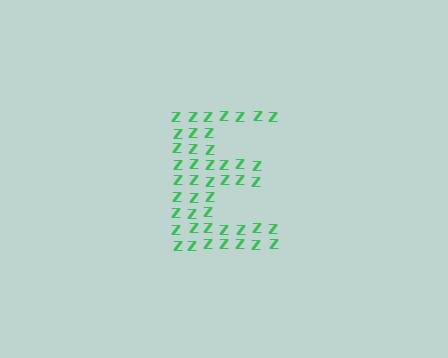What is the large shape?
The large shape is the letter E.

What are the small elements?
The small elements are letter Z's.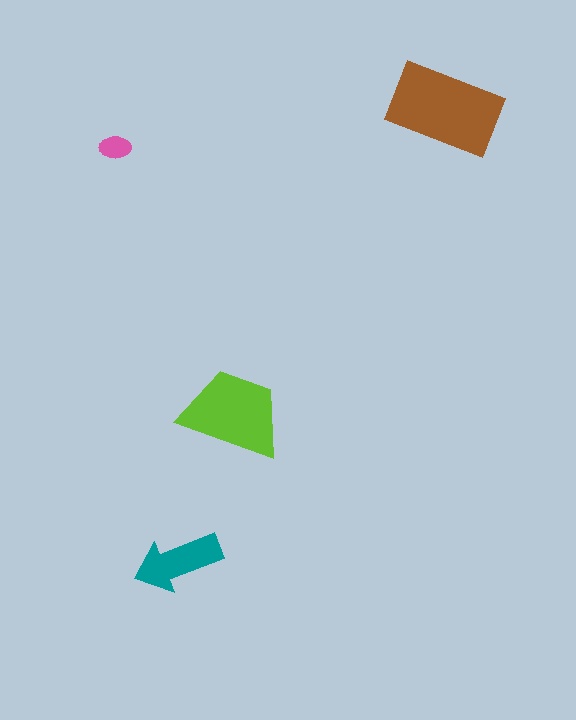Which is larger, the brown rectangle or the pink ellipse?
The brown rectangle.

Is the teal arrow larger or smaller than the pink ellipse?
Larger.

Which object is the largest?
The brown rectangle.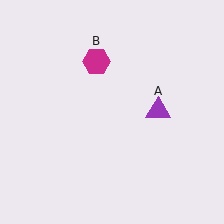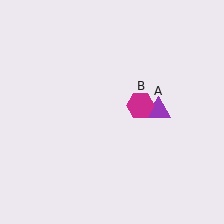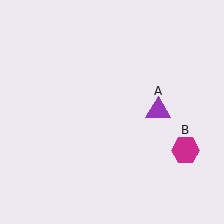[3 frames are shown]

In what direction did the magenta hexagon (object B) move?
The magenta hexagon (object B) moved down and to the right.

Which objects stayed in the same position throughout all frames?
Purple triangle (object A) remained stationary.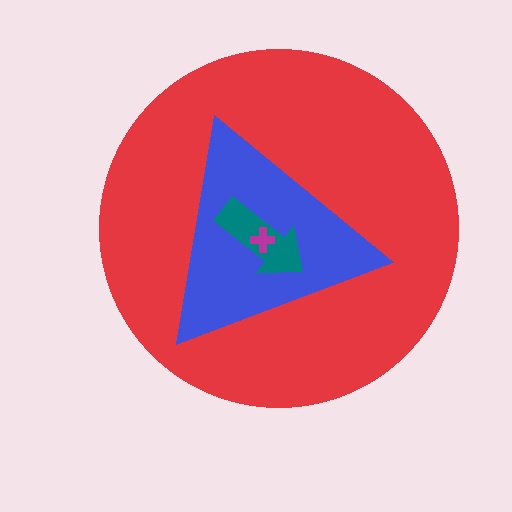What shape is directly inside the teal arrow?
The magenta cross.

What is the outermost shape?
The red circle.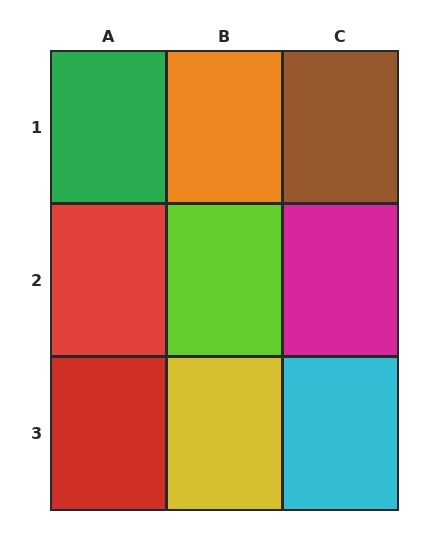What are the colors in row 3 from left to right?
Red, yellow, cyan.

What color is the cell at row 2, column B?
Lime.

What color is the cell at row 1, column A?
Green.